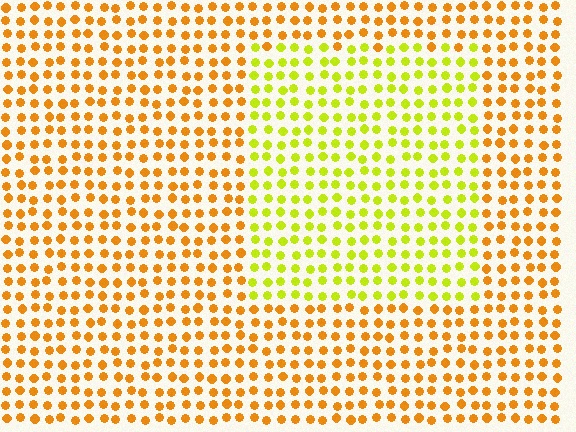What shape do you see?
I see a rectangle.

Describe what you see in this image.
The image is filled with small orange elements in a uniform arrangement. A rectangle-shaped region is visible where the elements are tinted to a slightly different hue, forming a subtle color boundary.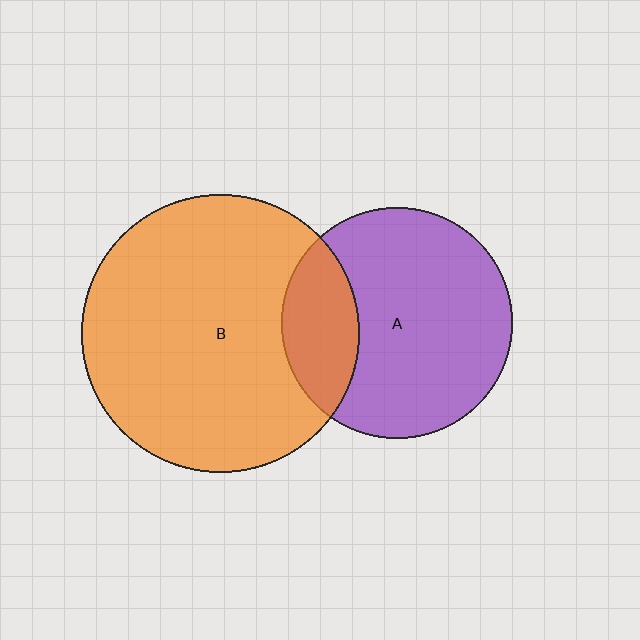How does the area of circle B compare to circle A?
Approximately 1.4 times.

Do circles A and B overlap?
Yes.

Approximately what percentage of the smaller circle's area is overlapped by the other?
Approximately 25%.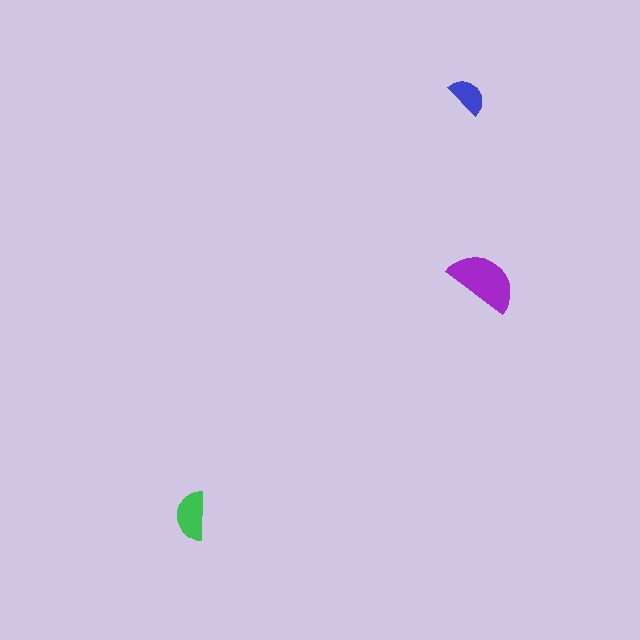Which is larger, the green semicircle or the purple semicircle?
The purple one.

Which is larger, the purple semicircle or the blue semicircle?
The purple one.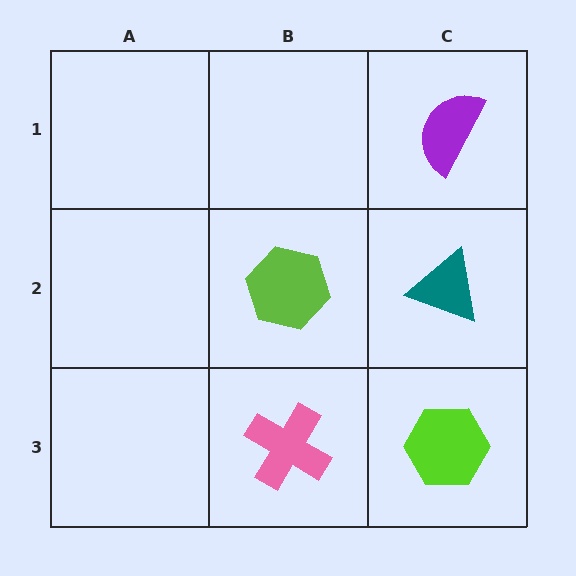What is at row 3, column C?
A lime hexagon.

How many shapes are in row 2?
2 shapes.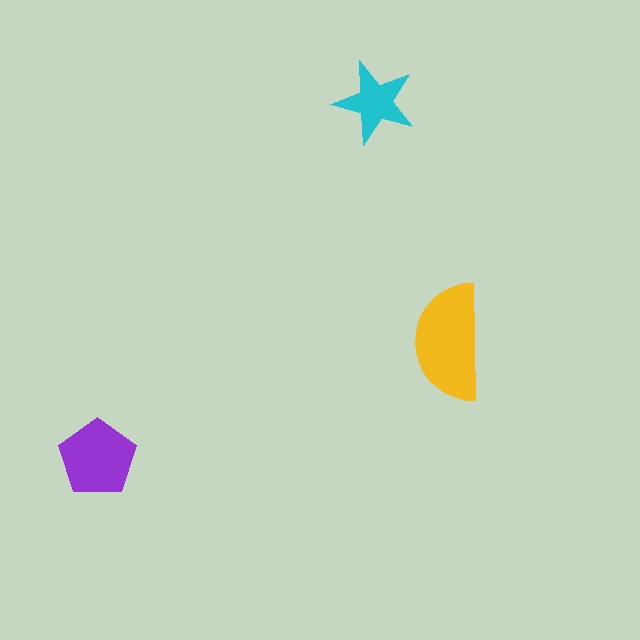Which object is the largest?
The yellow semicircle.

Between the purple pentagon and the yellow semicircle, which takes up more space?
The yellow semicircle.